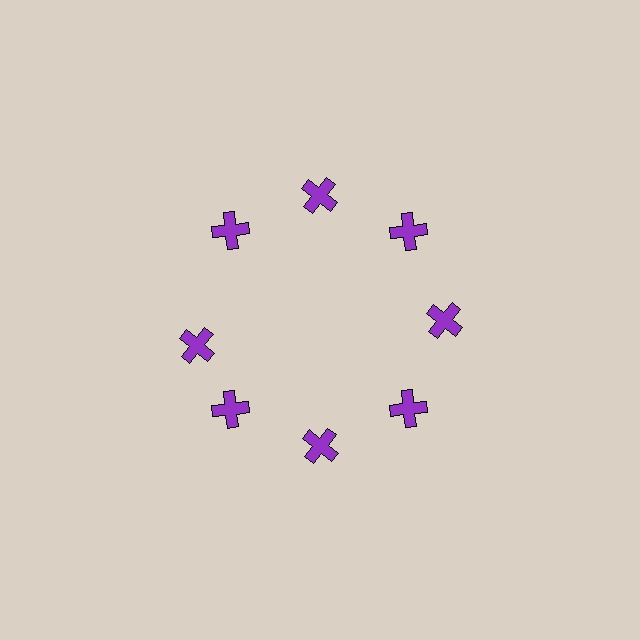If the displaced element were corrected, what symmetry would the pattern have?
It would have 8-fold rotational symmetry — the pattern would map onto itself every 45 degrees.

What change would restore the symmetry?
The symmetry would be restored by rotating it back into even spacing with its neighbors so that all 8 crosses sit at equal angles and equal distance from the center.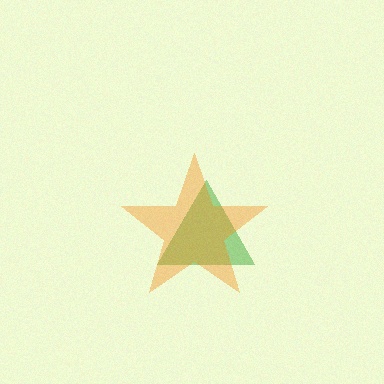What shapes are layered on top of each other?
The layered shapes are: a green triangle, an orange star.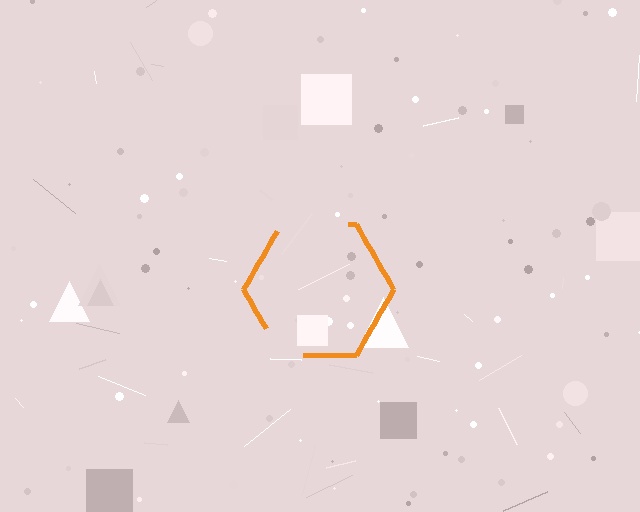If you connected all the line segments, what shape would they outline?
They would outline a hexagon.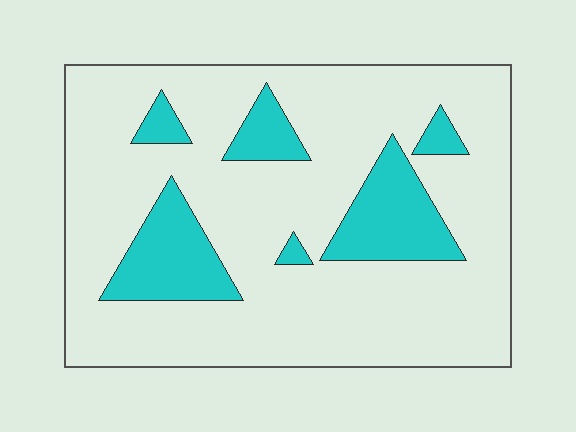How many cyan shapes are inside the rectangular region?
6.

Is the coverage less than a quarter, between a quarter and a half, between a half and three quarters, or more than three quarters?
Less than a quarter.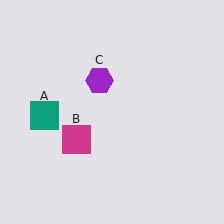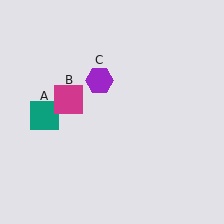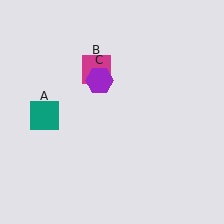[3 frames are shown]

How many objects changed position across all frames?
1 object changed position: magenta square (object B).